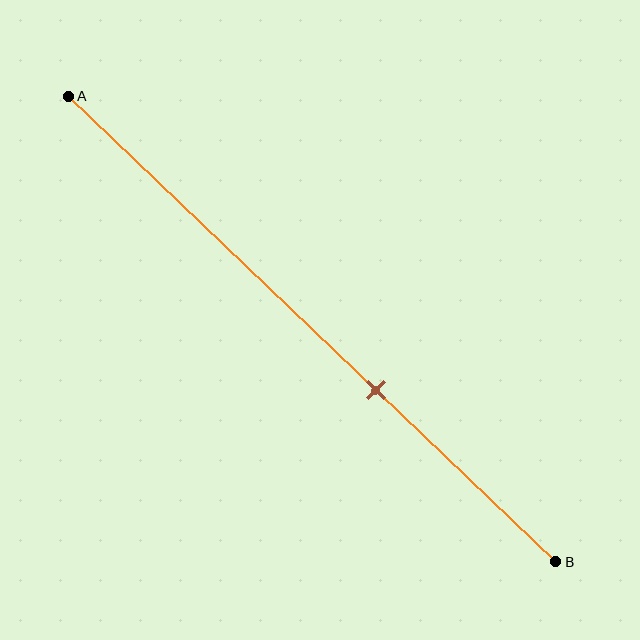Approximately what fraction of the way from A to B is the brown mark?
The brown mark is approximately 65% of the way from A to B.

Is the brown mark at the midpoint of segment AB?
No, the mark is at about 65% from A, not at the 50% midpoint.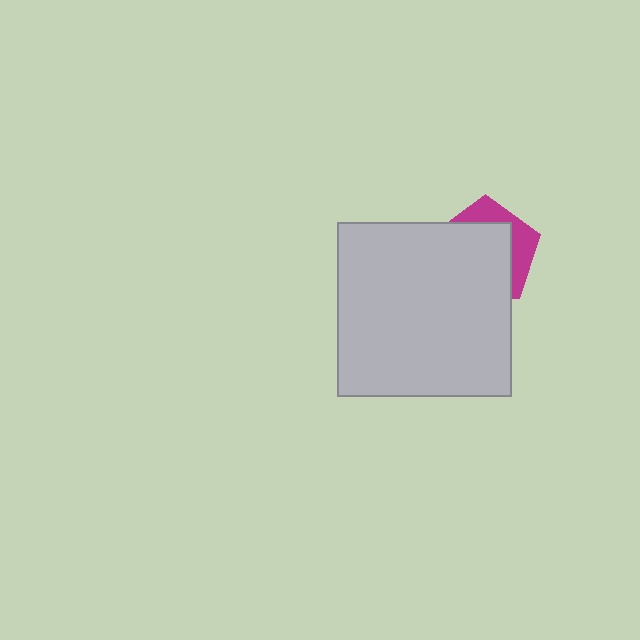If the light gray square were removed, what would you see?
You would see the complete magenta pentagon.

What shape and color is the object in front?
The object in front is a light gray square.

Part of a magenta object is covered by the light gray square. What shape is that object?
It is a pentagon.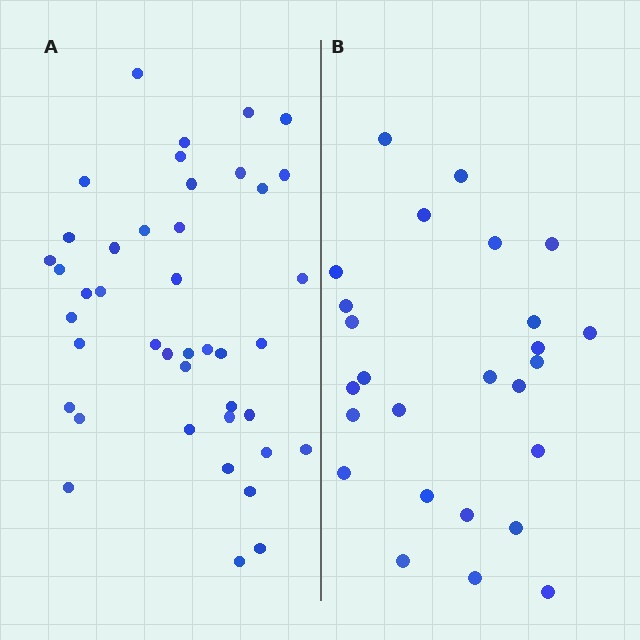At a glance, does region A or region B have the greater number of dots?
Region A (the left region) has more dots.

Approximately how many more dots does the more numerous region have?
Region A has approximately 15 more dots than region B.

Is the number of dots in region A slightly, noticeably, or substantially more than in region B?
Region A has substantially more. The ratio is roughly 1.6 to 1.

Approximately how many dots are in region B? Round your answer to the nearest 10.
About 30 dots. (The exact count is 26, which rounds to 30.)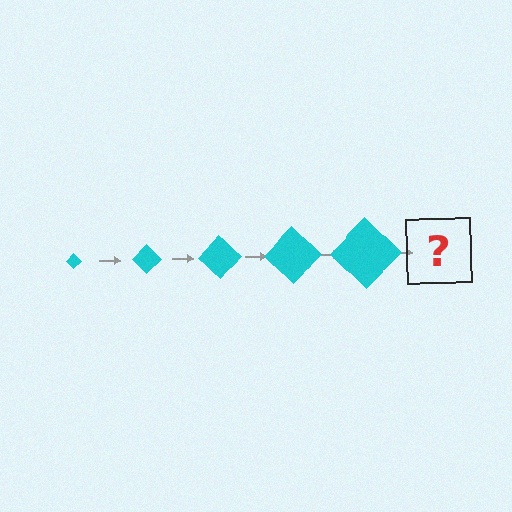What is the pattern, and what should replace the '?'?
The pattern is that the diamond gets progressively larger each step. The '?' should be a cyan diamond, larger than the previous one.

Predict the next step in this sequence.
The next step is a cyan diamond, larger than the previous one.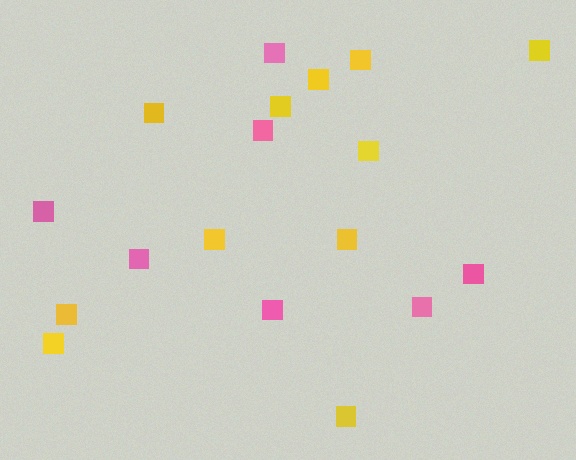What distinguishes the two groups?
There are 2 groups: one group of yellow squares (11) and one group of pink squares (7).